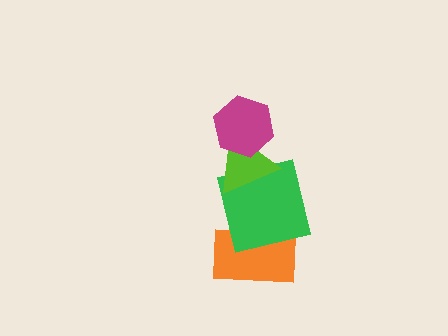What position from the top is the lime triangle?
The lime triangle is 2nd from the top.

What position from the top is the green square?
The green square is 3rd from the top.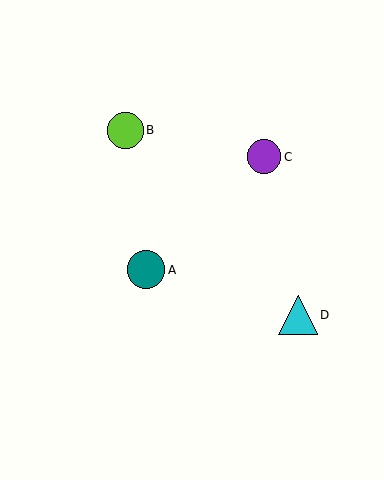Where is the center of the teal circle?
The center of the teal circle is at (146, 270).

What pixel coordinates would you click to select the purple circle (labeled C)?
Click at (264, 157) to select the purple circle C.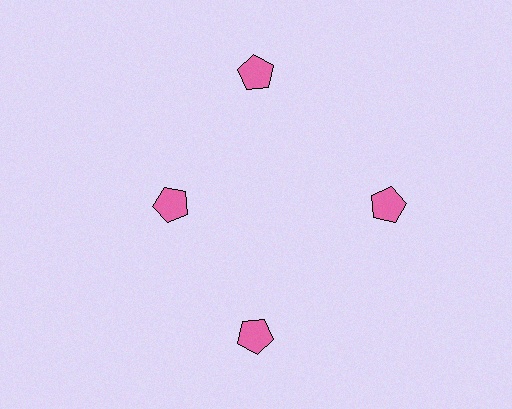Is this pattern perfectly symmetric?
No. The 4 pink pentagons are arranged in a ring, but one element near the 9 o'clock position is pulled inward toward the center, breaking the 4-fold rotational symmetry.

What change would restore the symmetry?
The symmetry would be restored by moving it outward, back onto the ring so that all 4 pentagons sit at equal angles and equal distance from the center.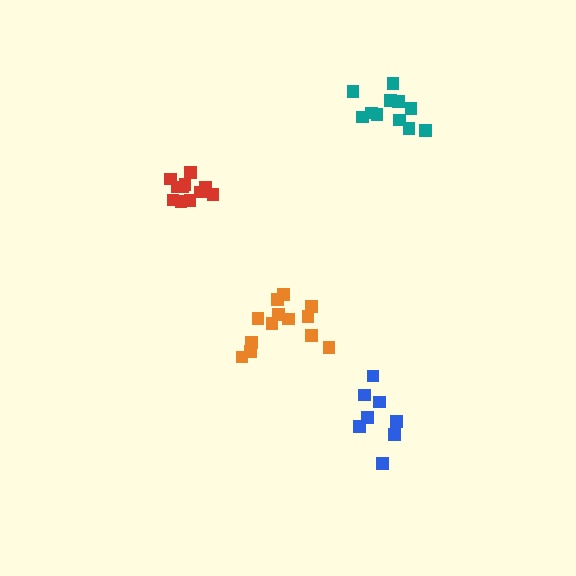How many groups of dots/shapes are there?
There are 4 groups.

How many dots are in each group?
Group 1: 11 dots, Group 2: 8 dots, Group 3: 11 dots, Group 4: 13 dots (43 total).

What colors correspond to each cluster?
The clusters are colored: red, blue, teal, orange.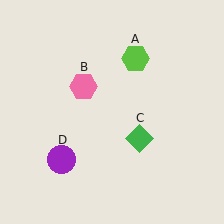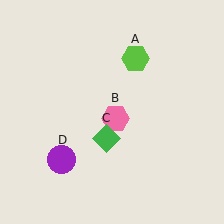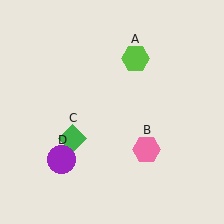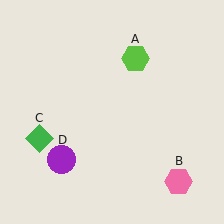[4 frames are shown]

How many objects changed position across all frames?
2 objects changed position: pink hexagon (object B), green diamond (object C).